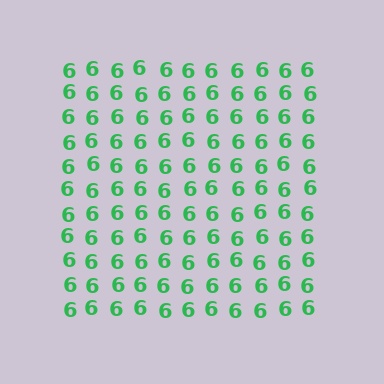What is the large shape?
The large shape is a square.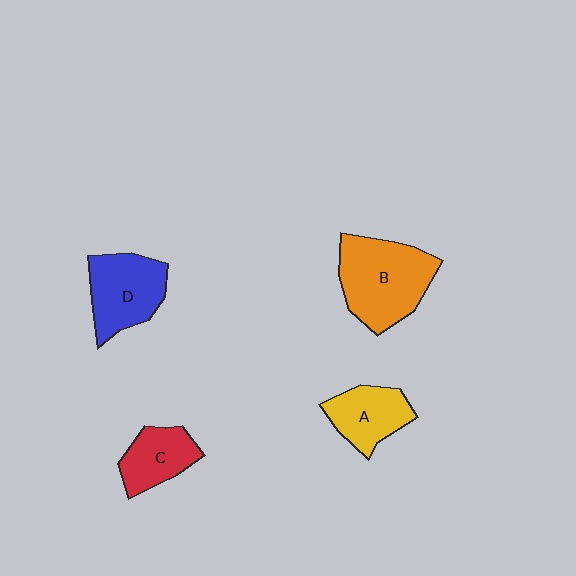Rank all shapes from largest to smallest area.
From largest to smallest: B (orange), D (blue), A (yellow), C (red).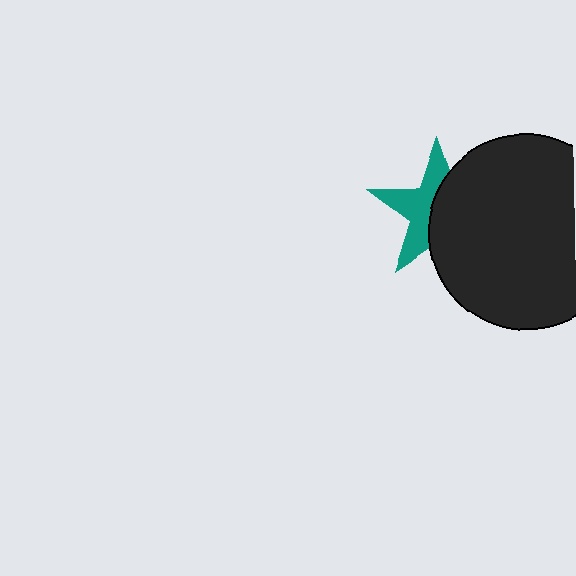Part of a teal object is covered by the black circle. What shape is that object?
It is a star.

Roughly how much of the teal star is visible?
About half of it is visible (roughly 48%).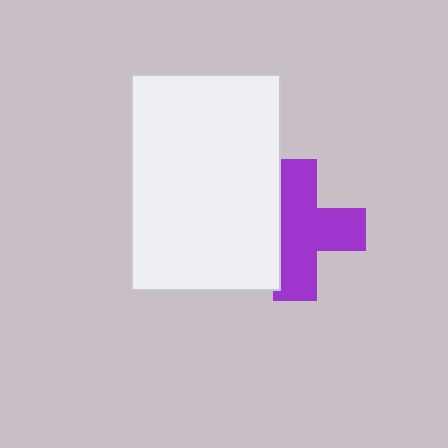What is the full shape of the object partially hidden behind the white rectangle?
The partially hidden object is a purple cross.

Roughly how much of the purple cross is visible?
Most of it is visible (roughly 69%).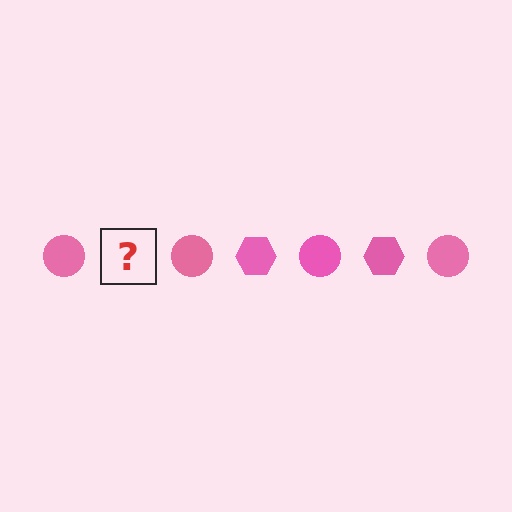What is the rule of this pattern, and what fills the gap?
The rule is that the pattern cycles through circle, hexagon shapes in pink. The gap should be filled with a pink hexagon.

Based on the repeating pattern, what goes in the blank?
The blank should be a pink hexagon.